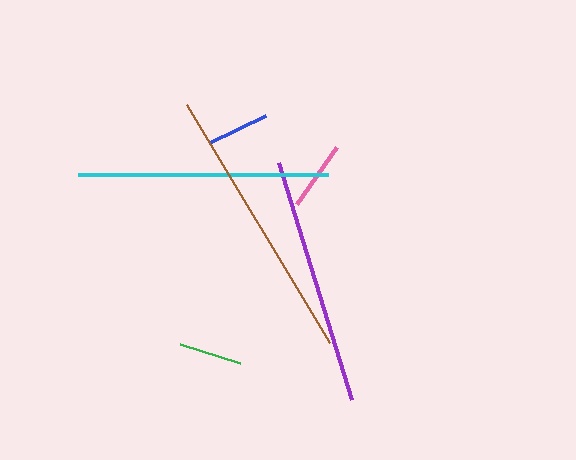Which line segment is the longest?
The brown line is the longest at approximately 279 pixels.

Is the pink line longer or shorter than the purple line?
The purple line is longer than the pink line.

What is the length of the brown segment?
The brown segment is approximately 279 pixels long.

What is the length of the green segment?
The green segment is approximately 63 pixels long.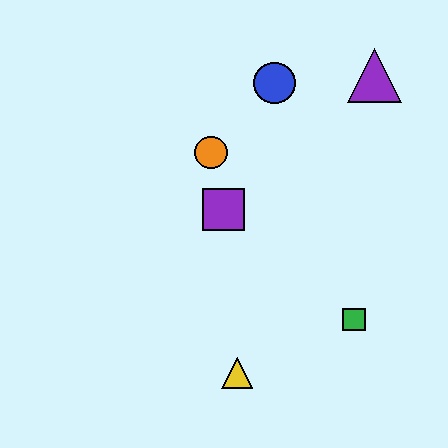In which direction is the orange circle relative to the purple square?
The orange circle is above the purple square.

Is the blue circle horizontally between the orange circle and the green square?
Yes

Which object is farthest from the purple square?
The purple triangle is farthest from the purple square.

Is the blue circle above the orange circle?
Yes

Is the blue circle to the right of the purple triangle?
No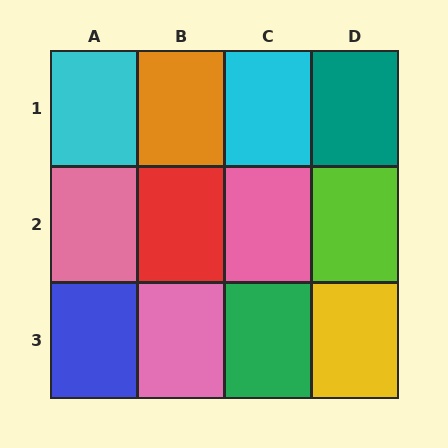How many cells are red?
1 cell is red.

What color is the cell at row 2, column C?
Pink.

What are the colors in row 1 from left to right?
Cyan, orange, cyan, teal.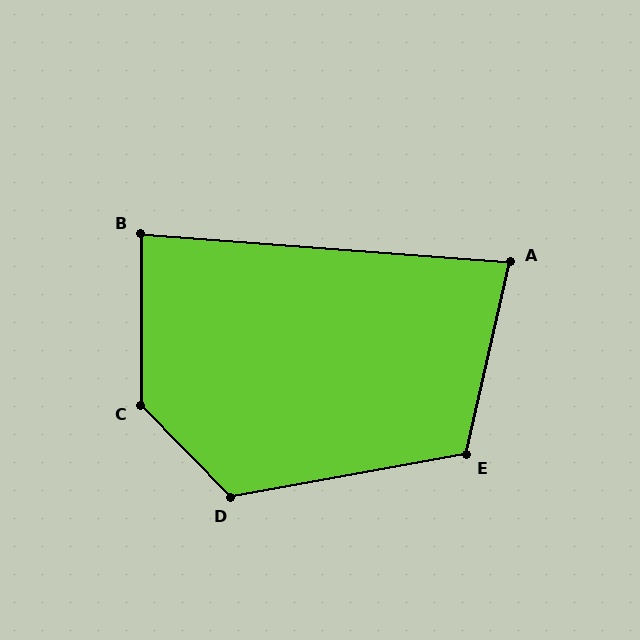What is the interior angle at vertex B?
Approximately 86 degrees (approximately right).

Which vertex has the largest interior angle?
C, at approximately 136 degrees.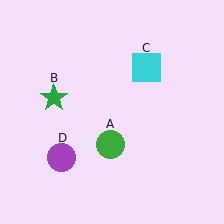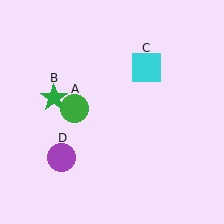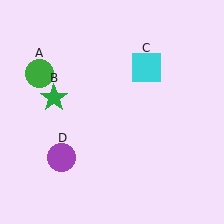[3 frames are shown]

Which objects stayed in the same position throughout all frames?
Green star (object B) and cyan square (object C) and purple circle (object D) remained stationary.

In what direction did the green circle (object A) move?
The green circle (object A) moved up and to the left.